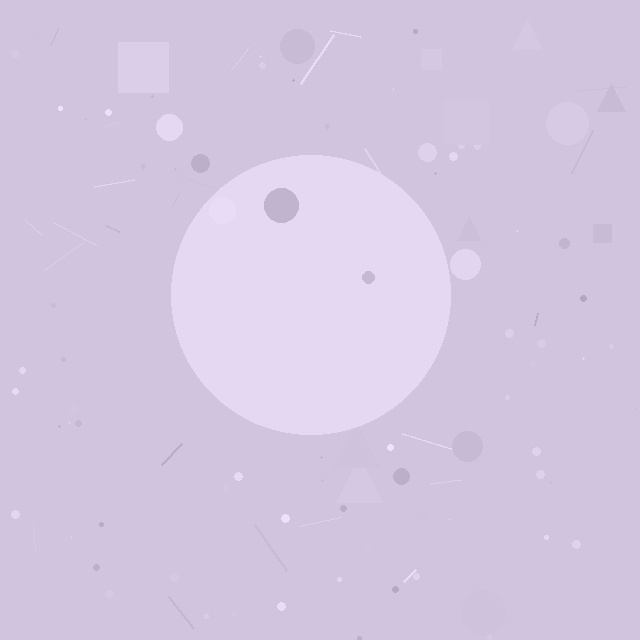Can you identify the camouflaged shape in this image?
The camouflaged shape is a circle.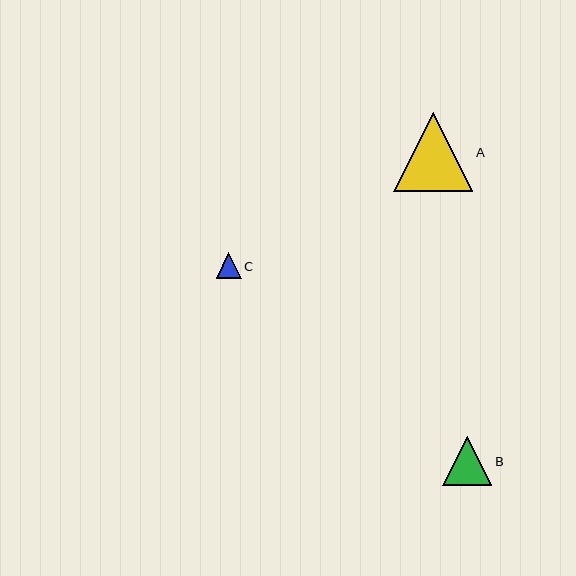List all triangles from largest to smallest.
From largest to smallest: A, B, C.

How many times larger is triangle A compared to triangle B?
Triangle A is approximately 1.6 times the size of triangle B.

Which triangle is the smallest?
Triangle C is the smallest with a size of approximately 25 pixels.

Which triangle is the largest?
Triangle A is the largest with a size of approximately 79 pixels.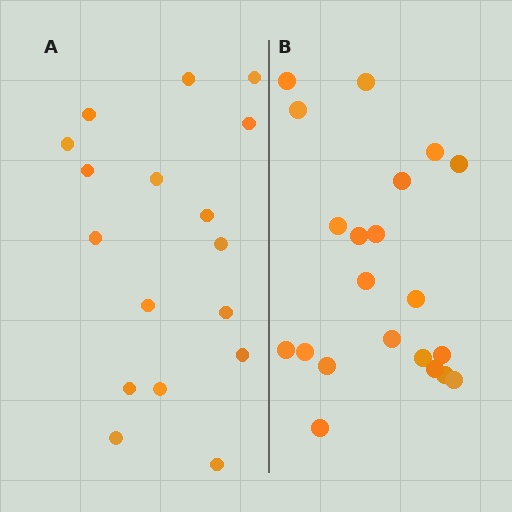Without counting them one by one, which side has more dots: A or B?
Region B (the right region) has more dots.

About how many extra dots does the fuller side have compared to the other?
Region B has about 4 more dots than region A.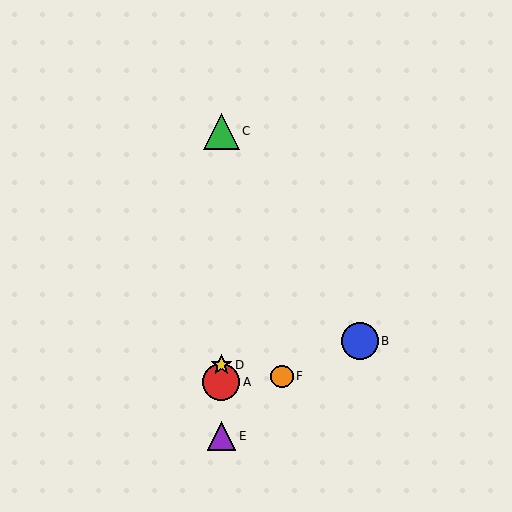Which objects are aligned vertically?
Objects A, C, D, E are aligned vertically.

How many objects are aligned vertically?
4 objects (A, C, D, E) are aligned vertically.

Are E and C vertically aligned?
Yes, both are at x≈221.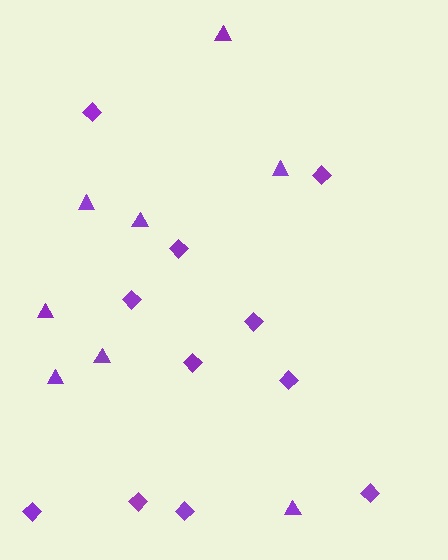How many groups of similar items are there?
There are 2 groups: one group of triangles (8) and one group of diamonds (11).